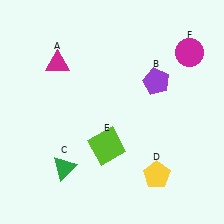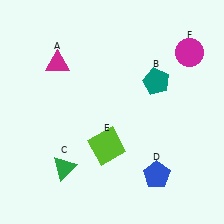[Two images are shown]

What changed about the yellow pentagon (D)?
In Image 1, D is yellow. In Image 2, it changed to blue.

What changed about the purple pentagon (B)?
In Image 1, B is purple. In Image 2, it changed to teal.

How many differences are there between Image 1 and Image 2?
There are 2 differences between the two images.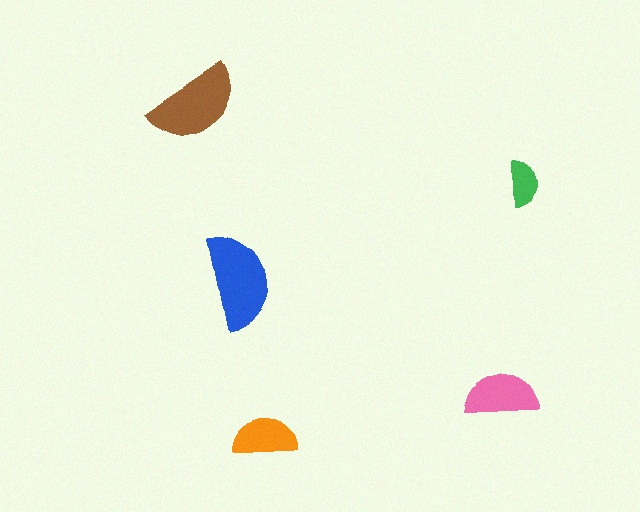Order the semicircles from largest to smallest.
the blue one, the brown one, the pink one, the orange one, the green one.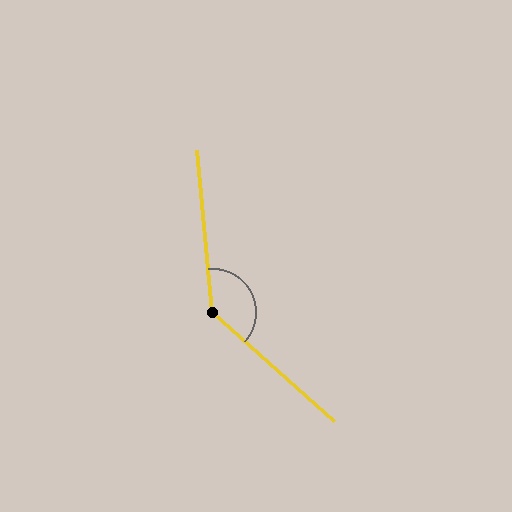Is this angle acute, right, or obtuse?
It is obtuse.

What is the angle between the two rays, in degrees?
Approximately 137 degrees.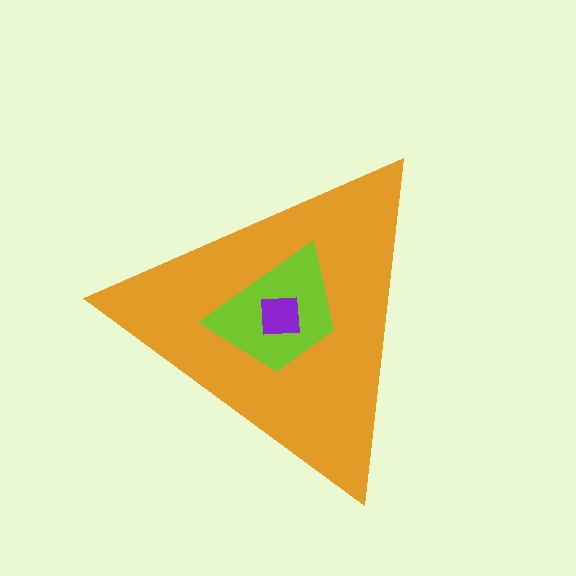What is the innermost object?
The purple square.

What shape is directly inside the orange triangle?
The lime trapezoid.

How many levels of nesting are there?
3.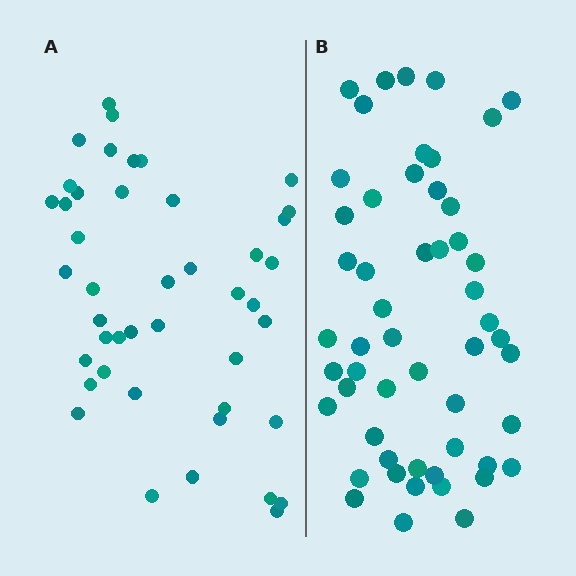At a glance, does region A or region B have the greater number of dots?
Region B (the right region) has more dots.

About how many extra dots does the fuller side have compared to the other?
Region B has roughly 8 or so more dots than region A.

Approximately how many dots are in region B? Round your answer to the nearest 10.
About 50 dots. (The exact count is 53, which rounds to 50.)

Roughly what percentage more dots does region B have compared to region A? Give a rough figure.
About 20% more.